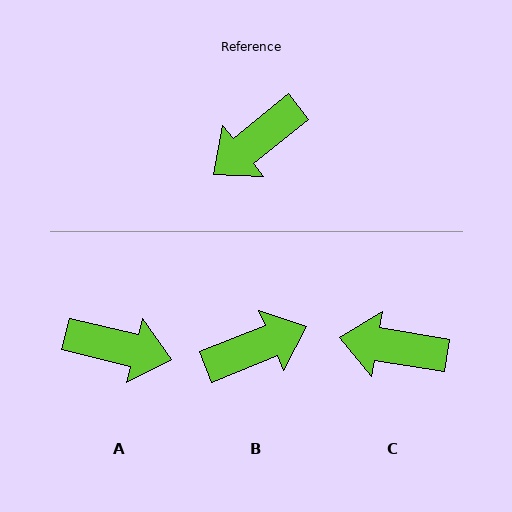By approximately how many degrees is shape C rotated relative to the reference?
Approximately 48 degrees clockwise.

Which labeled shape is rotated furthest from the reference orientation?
B, about 163 degrees away.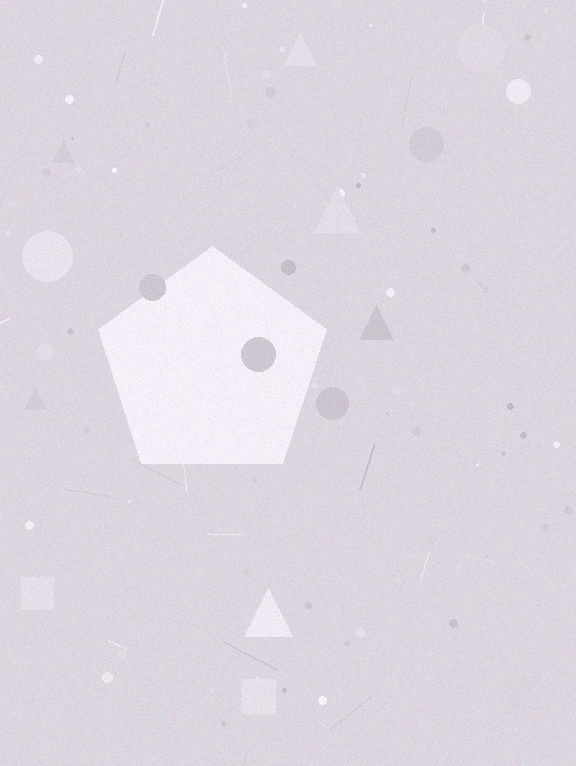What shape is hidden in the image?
A pentagon is hidden in the image.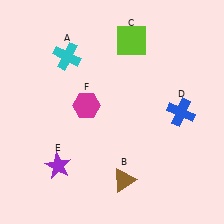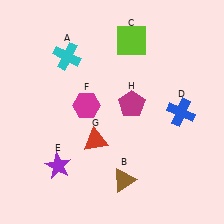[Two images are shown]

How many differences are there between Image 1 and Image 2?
There are 2 differences between the two images.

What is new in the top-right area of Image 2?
A magenta pentagon (H) was added in the top-right area of Image 2.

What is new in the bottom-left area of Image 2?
A red triangle (G) was added in the bottom-left area of Image 2.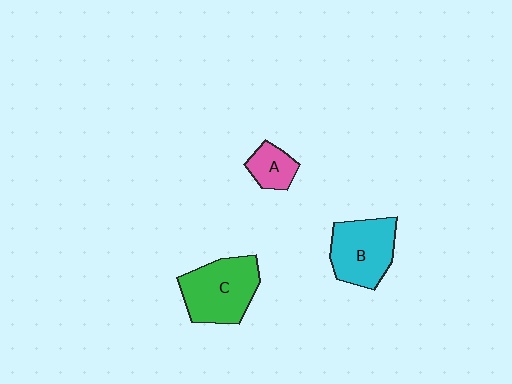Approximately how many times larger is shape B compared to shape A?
Approximately 2.2 times.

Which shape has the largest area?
Shape C (green).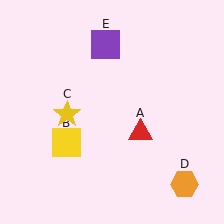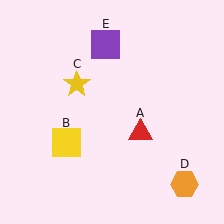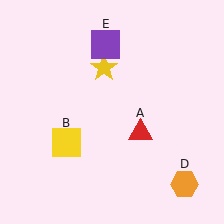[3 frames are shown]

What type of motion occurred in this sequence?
The yellow star (object C) rotated clockwise around the center of the scene.